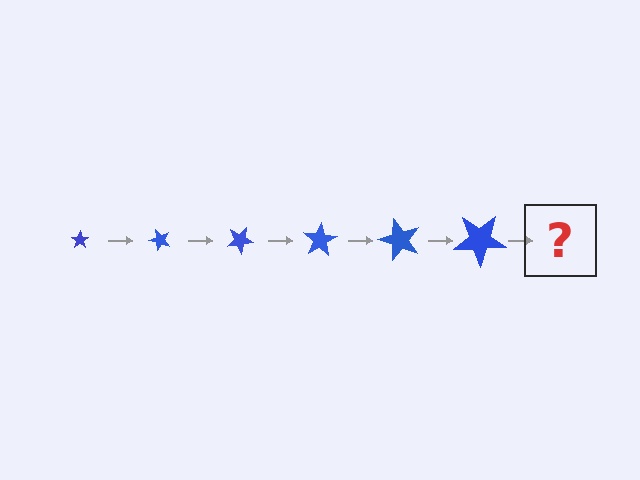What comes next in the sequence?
The next element should be a star, larger than the previous one and rotated 300 degrees from the start.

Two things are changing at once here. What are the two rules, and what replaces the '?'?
The two rules are that the star grows larger each step and it rotates 50 degrees each step. The '?' should be a star, larger than the previous one and rotated 300 degrees from the start.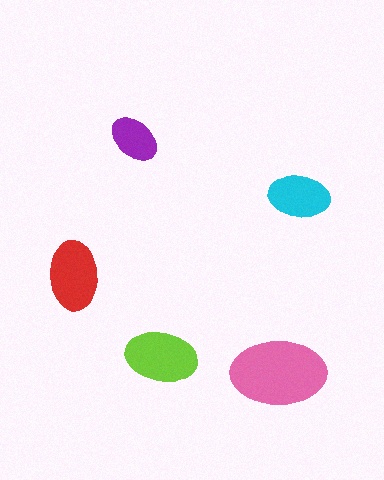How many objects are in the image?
There are 5 objects in the image.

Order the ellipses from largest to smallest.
the pink one, the lime one, the red one, the cyan one, the purple one.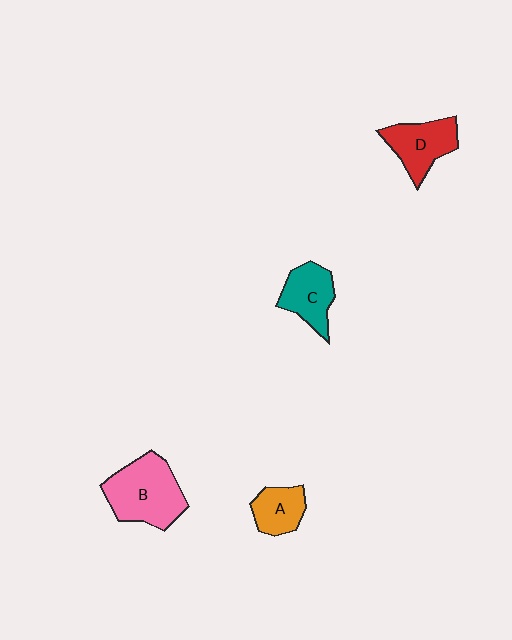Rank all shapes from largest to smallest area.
From largest to smallest: B (pink), D (red), C (teal), A (orange).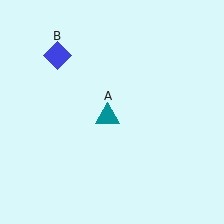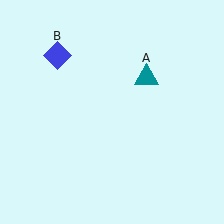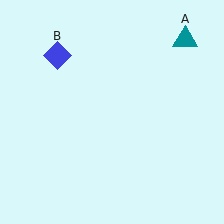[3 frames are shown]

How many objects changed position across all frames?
1 object changed position: teal triangle (object A).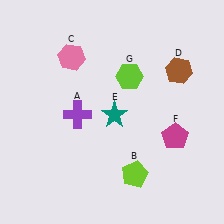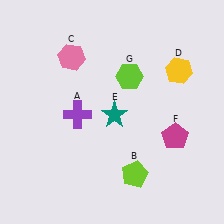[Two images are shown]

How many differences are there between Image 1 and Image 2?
There is 1 difference between the two images.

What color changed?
The hexagon (D) changed from brown in Image 1 to yellow in Image 2.